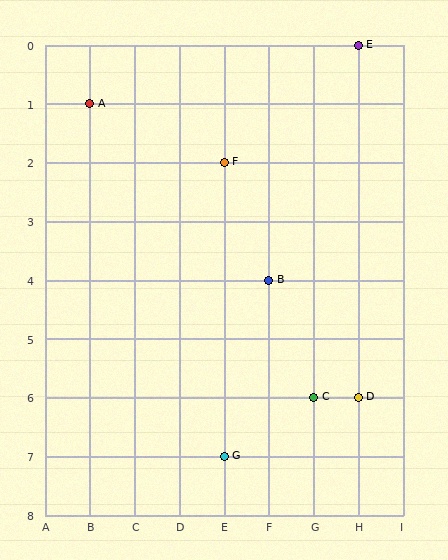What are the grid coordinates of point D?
Point D is at grid coordinates (H, 6).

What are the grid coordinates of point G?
Point G is at grid coordinates (E, 7).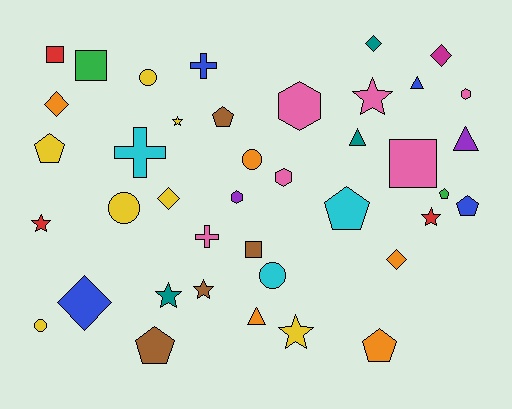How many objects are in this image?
There are 40 objects.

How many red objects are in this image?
There are 3 red objects.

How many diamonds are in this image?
There are 6 diamonds.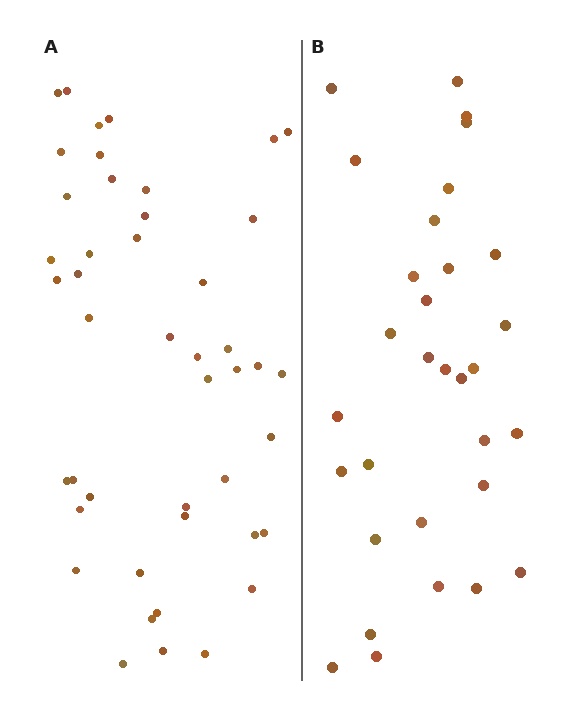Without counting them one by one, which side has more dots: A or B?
Region A (the left region) has more dots.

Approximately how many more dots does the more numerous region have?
Region A has approximately 15 more dots than region B.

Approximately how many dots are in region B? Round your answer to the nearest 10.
About 30 dots. (The exact count is 31, which rounds to 30.)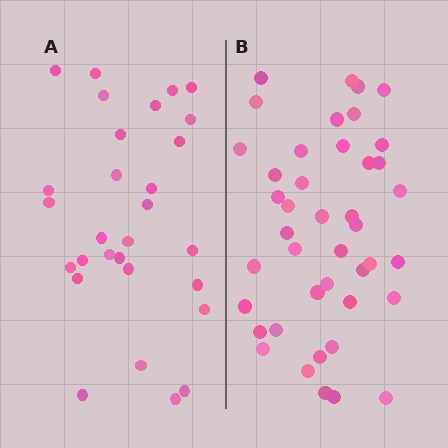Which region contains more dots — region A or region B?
Region B (the right region) has more dots.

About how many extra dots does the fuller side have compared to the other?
Region B has approximately 15 more dots than region A.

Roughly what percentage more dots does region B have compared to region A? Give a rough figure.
About 45% more.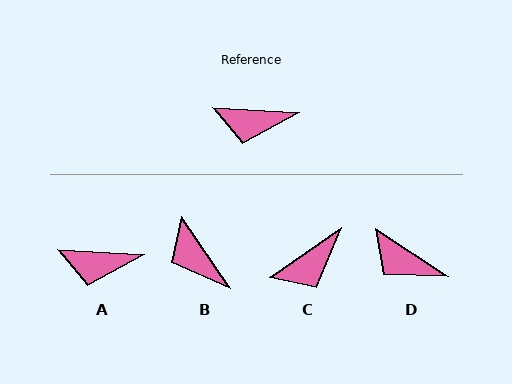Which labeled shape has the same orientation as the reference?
A.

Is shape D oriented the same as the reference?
No, it is off by about 30 degrees.